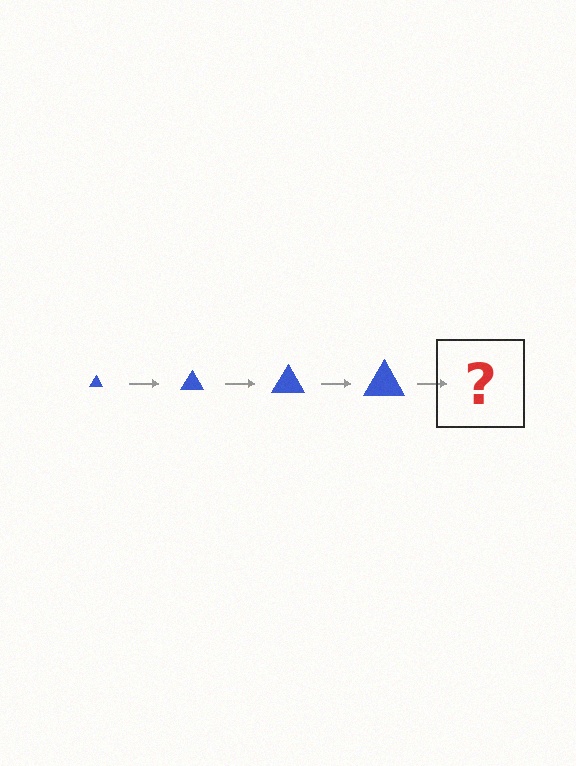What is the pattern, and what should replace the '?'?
The pattern is that the triangle gets progressively larger each step. The '?' should be a blue triangle, larger than the previous one.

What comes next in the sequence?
The next element should be a blue triangle, larger than the previous one.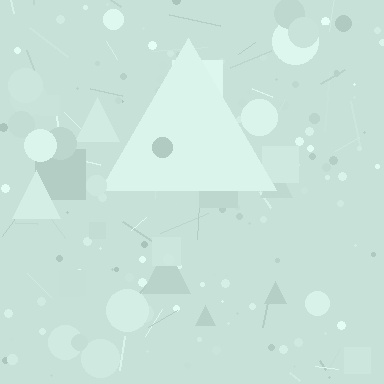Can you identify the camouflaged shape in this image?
The camouflaged shape is a triangle.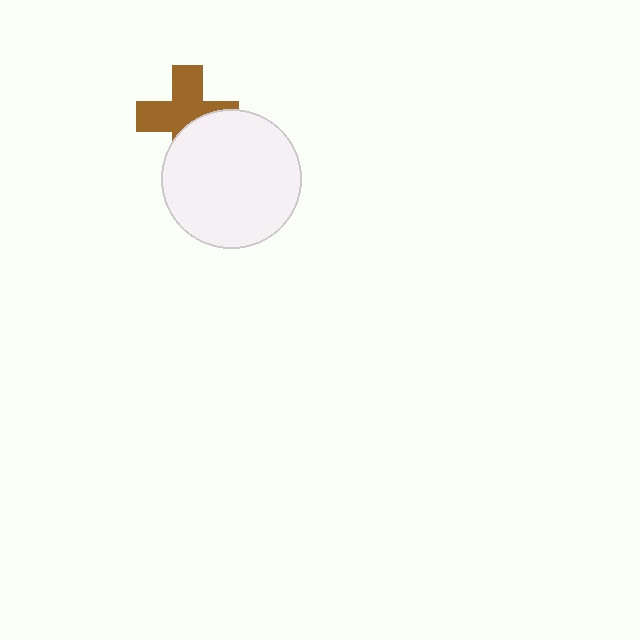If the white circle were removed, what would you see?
You would see the complete brown cross.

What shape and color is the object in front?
The object in front is a white circle.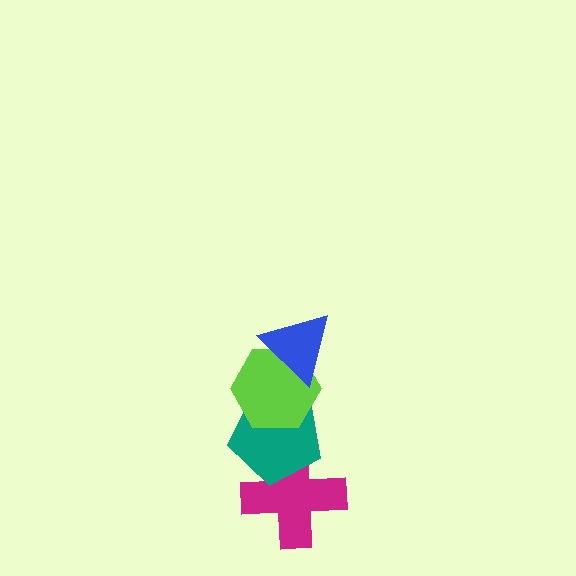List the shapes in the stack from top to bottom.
From top to bottom: the blue triangle, the lime hexagon, the teal pentagon, the magenta cross.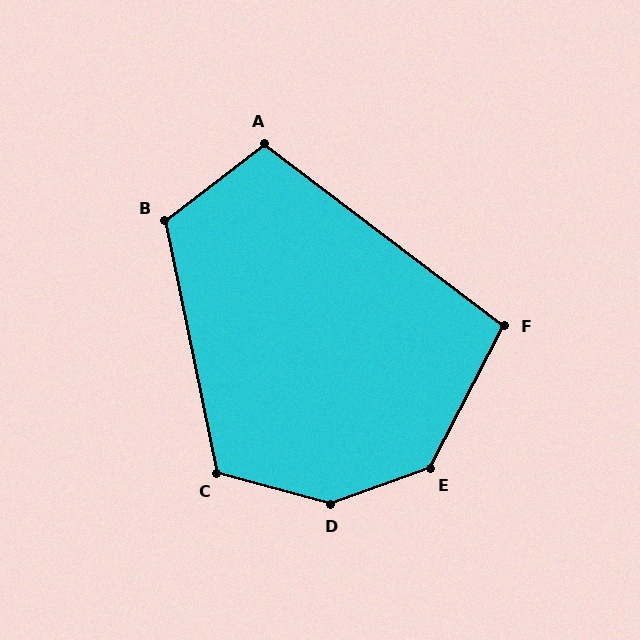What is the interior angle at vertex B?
Approximately 116 degrees (obtuse).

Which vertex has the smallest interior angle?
F, at approximately 100 degrees.